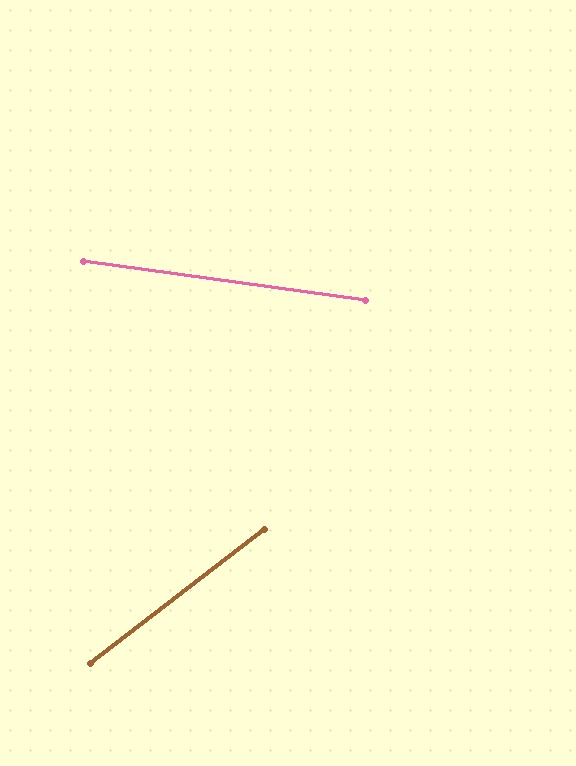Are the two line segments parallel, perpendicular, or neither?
Neither parallel nor perpendicular — they differ by about 46°.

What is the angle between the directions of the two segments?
Approximately 46 degrees.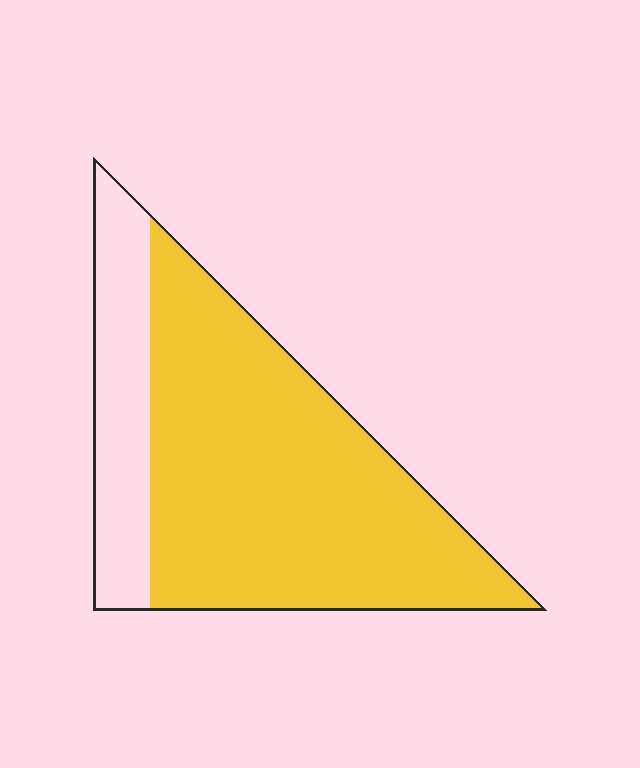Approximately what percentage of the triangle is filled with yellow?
Approximately 75%.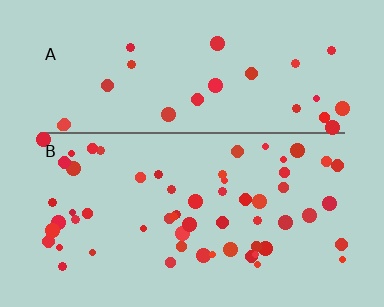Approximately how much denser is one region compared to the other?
Approximately 2.2× — region B over region A.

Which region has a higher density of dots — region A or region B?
B (the bottom).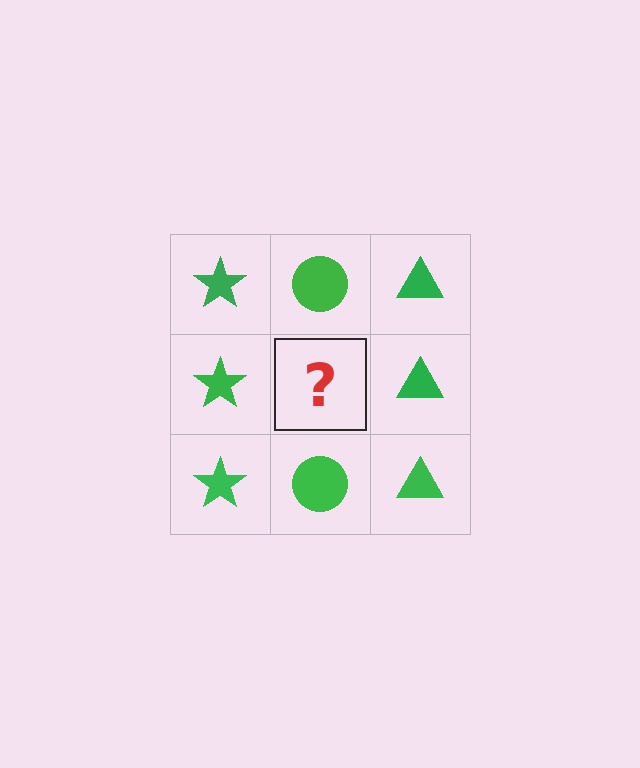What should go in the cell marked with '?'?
The missing cell should contain a green circle.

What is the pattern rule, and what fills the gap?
The rule is that each column has a consistent shape. The gap should be filled with a green circle.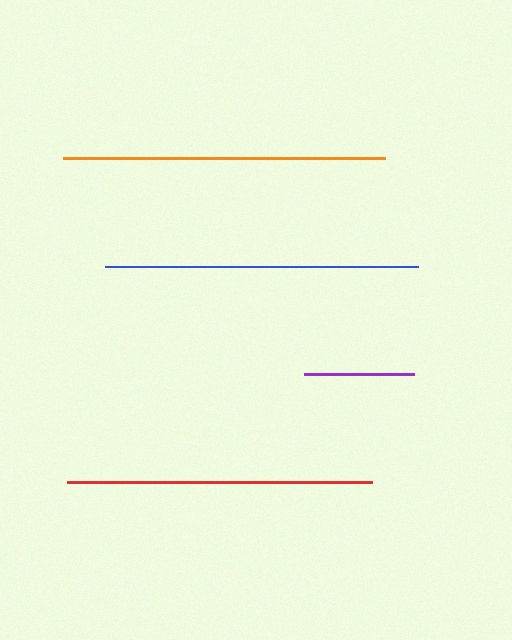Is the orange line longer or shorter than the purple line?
The orange line is longer than the purple line.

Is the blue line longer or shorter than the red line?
The blue line is longer than the red line.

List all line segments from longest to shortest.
From longest to shortest: orange, blue, red, purple.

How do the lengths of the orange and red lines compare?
The orange and red lines are approximately the same length.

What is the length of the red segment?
The red segment is approximately 305 pixels long.